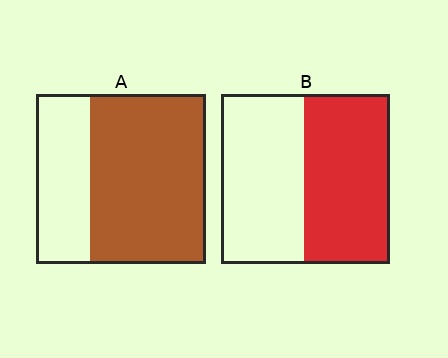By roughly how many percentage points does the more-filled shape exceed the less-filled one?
By roughly 15 percentage points (A over B).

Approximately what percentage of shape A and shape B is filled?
A is approximately 70% and B is approximately 50%.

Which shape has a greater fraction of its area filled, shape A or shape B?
Shape A.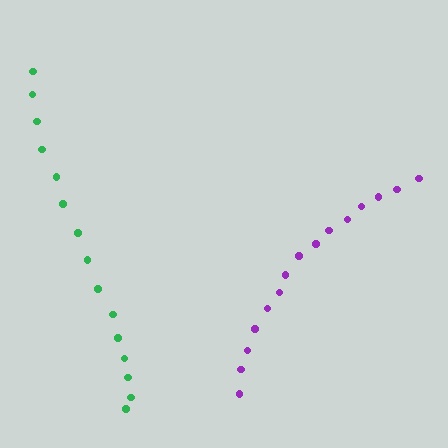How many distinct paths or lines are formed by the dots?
There are 2 distinct paths.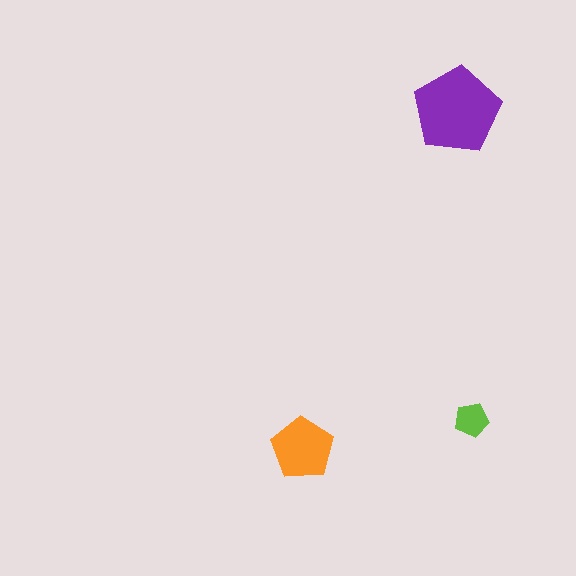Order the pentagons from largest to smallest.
the purple one, the orange one, the lime one.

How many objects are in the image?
There are 3 objects in the image.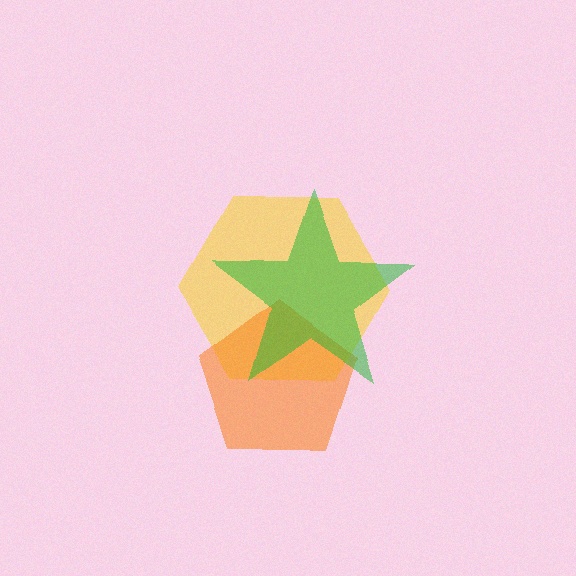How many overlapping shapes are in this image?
There are 3 overlapping shapes in the image.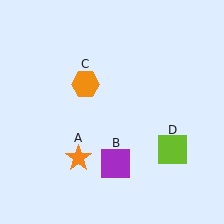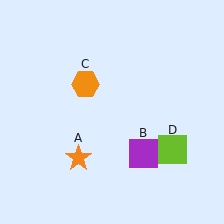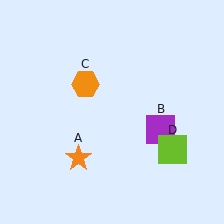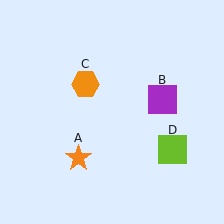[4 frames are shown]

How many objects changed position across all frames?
1 object changed position: purple square (object B).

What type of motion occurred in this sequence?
The purple square (object B) rotated counterclockwise around the center of the scene.